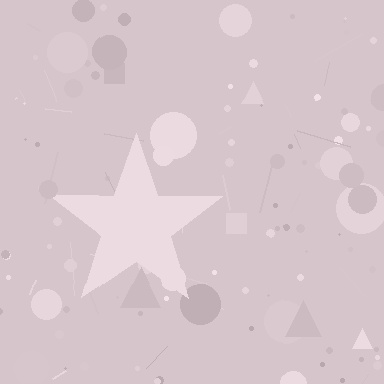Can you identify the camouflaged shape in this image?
The camouflaged shape is a star.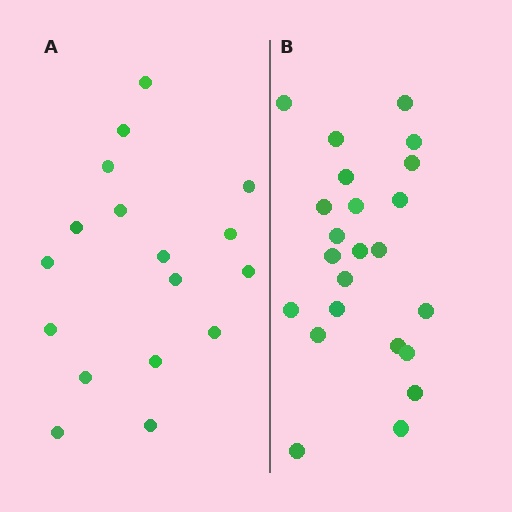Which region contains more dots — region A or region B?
Region B (the right region) has more dots.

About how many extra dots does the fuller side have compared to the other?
Region B has about 6 more dots than region A.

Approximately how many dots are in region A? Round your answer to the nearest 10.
About 20 dots. (The exact count is 17, which rounds to 20.)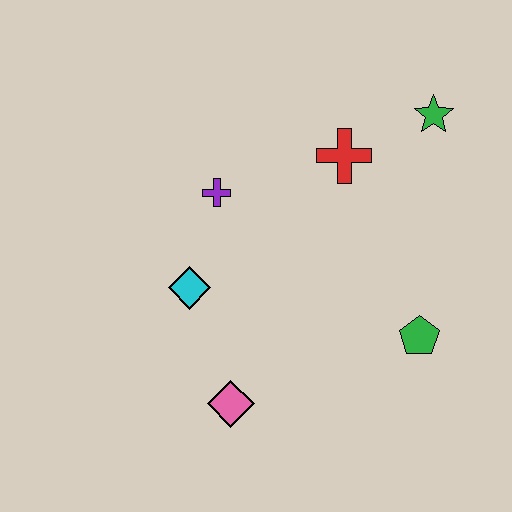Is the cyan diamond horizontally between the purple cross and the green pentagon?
No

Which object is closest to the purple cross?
The cyan diamond is closest to the purple cross.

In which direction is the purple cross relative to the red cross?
The purple cross is to the left of the red cross.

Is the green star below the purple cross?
No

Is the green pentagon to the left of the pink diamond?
No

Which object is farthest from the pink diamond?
The green star is farthest from the pink diamond.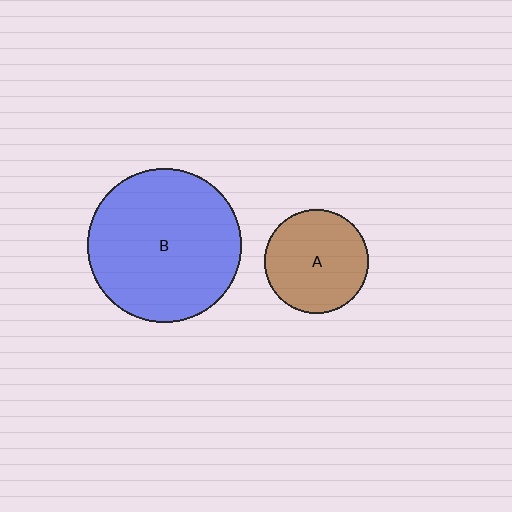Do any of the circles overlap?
No, none of the circles overlap.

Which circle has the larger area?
Circle B (blue).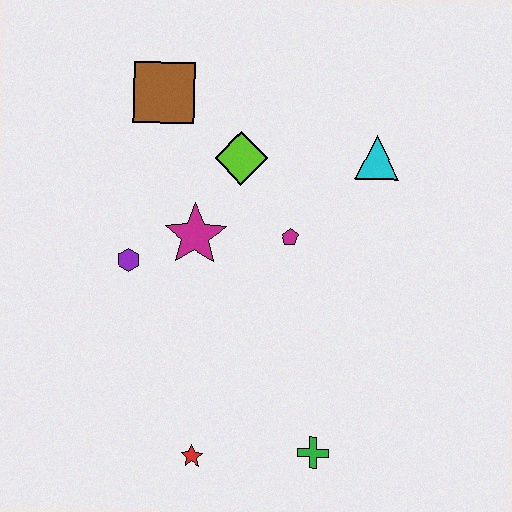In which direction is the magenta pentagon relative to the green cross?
The magenta pentagon is above the green cross.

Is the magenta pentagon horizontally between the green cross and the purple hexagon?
Yes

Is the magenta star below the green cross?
No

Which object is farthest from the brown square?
The green cross is farthest from the brown square.